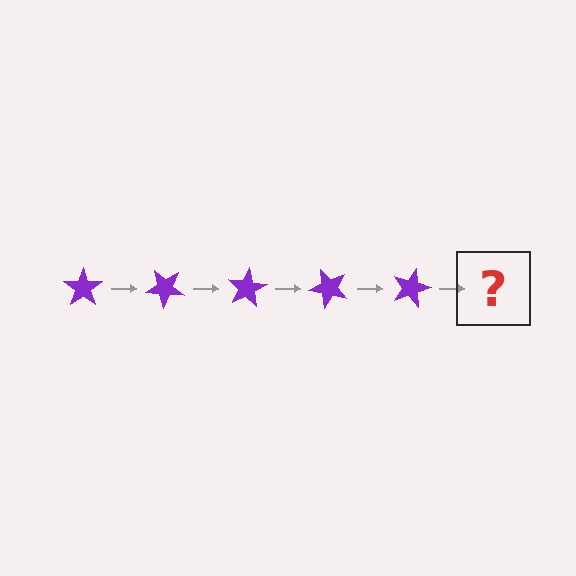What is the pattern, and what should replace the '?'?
The pattern is that the star rotates 40 degrees each step. The '?' should be a purple star rotated 200 degrees.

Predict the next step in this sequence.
The next step is a purple star rotated 200 degrees.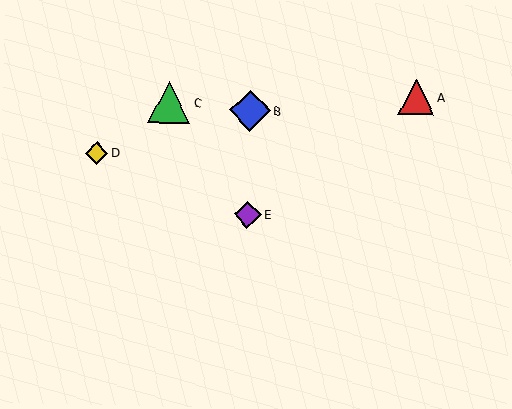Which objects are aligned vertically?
Objects B, E are aligned vertically.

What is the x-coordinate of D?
Object D is at x≈97.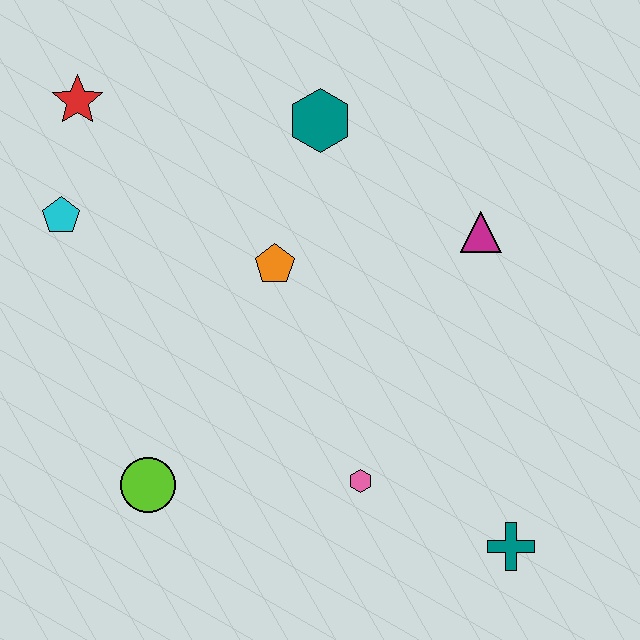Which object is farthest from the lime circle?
The magenta triangle is farthest from the lime circle.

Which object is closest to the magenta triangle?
The teal hexagon is closest to the magenta triangle.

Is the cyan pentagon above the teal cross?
Yes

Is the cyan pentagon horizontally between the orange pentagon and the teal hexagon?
No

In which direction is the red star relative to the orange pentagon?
The red star is to the left of the orange pentagon.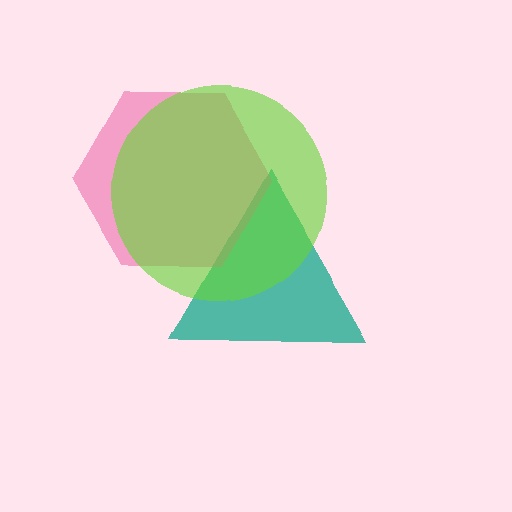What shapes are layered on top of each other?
The layered shapes are: a teal triangle, a pink hexagon, a lime circle.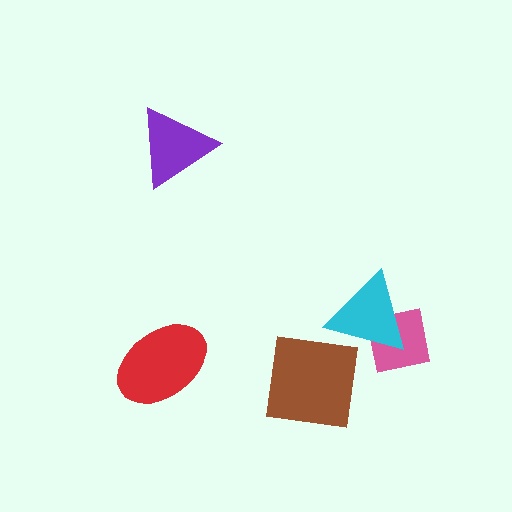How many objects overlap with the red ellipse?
0 objects overlap with the red ellipse.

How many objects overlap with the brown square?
0 objects overlap with the brown square.